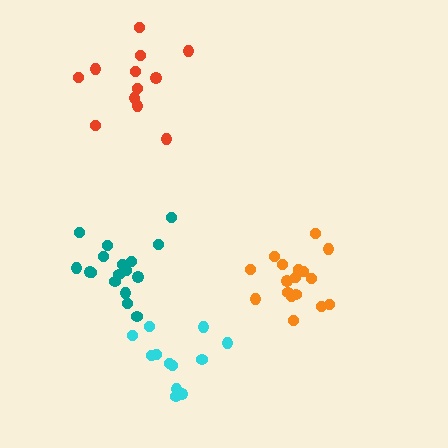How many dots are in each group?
Group 1: 17 dots, Group 2: 12 dots, Group 3: 17 dots, Group 4: 12 dots (58 total).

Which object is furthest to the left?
The teal cluster is leftmost.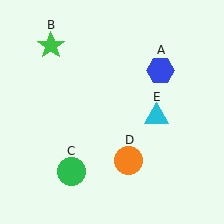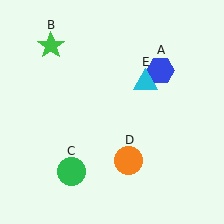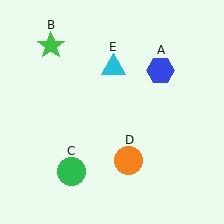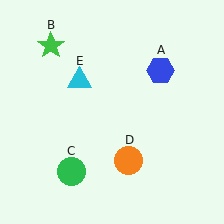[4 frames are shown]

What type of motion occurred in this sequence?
The cyan triangle (object E) rotated counterclockwise around the center of the scene.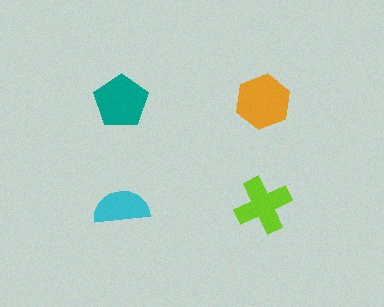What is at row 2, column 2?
A lime cross.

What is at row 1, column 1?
A teal pentagon.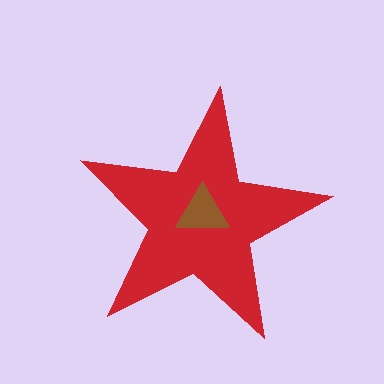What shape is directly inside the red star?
The brown triangle.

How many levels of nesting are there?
2.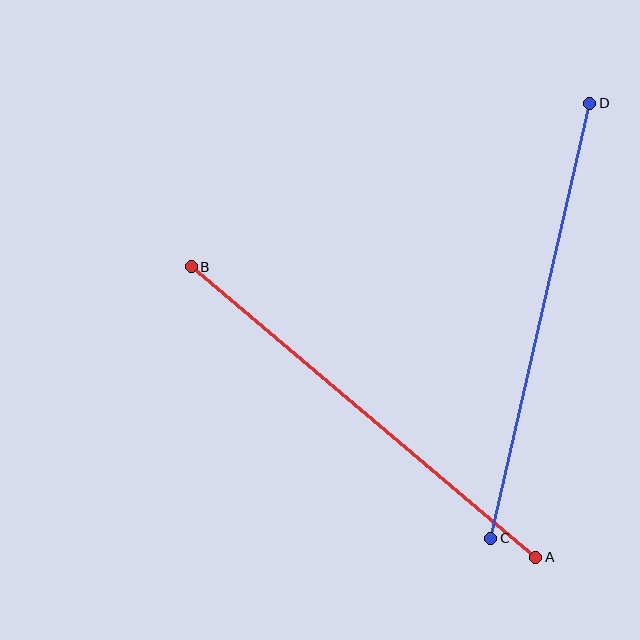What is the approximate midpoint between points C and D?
The midpoint is at approximately (540, 321) pixels.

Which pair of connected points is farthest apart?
Points A and B are farthest apart.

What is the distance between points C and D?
The distance is approximately 446 pixels.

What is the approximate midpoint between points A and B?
The midpoint is at approximately (363, 412) pixels.